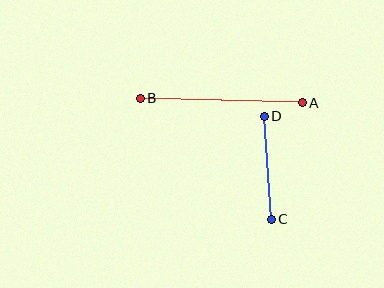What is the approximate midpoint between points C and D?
The midpoint is at approximately (268, 168) pixels.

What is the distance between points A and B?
The distance is approximately 162 pixels.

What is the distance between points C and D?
The distance is approximately 103 pixels.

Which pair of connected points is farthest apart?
Points A and B are farthest apart.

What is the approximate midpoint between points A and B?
The midpoint is at approximately (221, 101) pixels.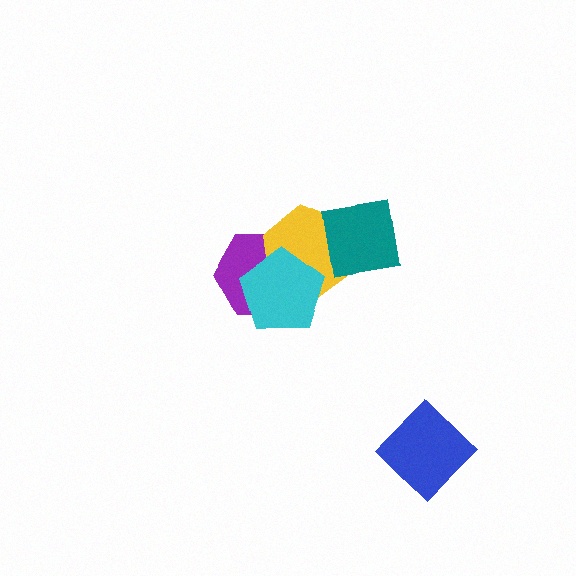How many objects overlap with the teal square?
1 object overlaps with the teal square.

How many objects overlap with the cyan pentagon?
2 objects overlap with the cyan pentagon.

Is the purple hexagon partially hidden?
Yes, it is partially covered by another shape.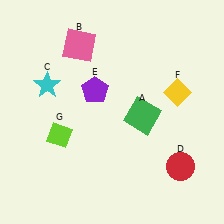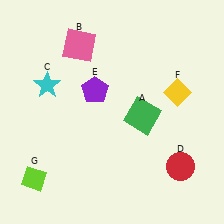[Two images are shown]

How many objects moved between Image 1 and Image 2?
1 object moved between the two images.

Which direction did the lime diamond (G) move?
The lime diamond (G) moved down.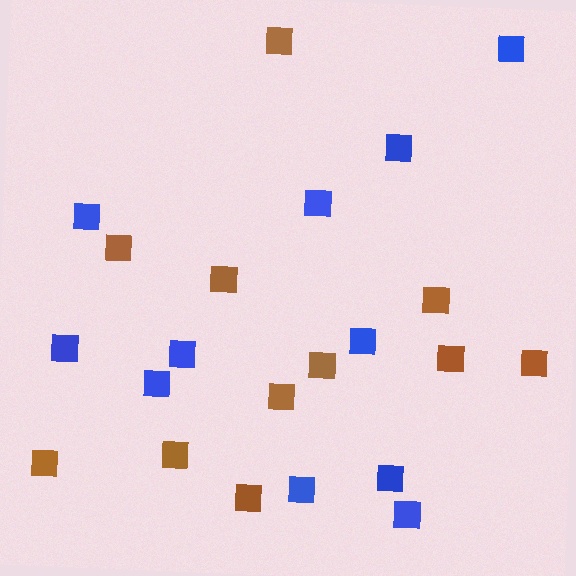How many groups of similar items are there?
There are 2 groups: one group of blue squares (11) and one group of brown squares (11).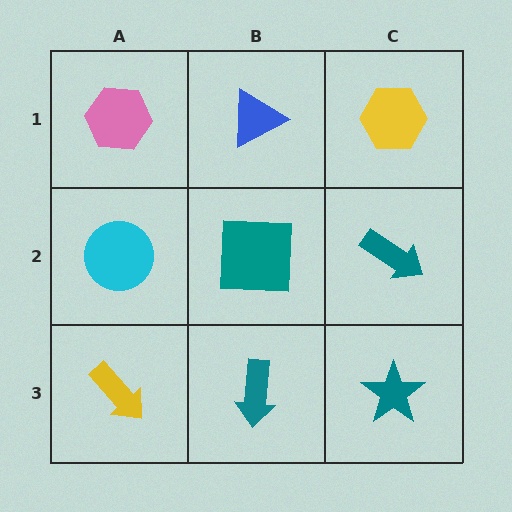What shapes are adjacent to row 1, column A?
A cyan circle (row 2, column A), a blue triangle (row 1, column B).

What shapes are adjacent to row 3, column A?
A cyan circle (row 2, column A), a teal arrow (row 3, column B).